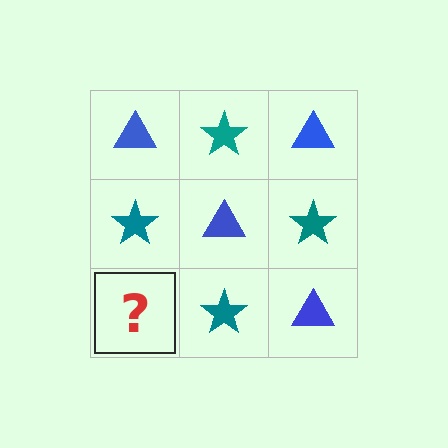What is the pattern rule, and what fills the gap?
The rule is that it alternates blue triangle and teal star in a checkerboard pattern. The gap should be filled with a blue triangle.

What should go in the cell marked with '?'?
The missing cell should contain a blue triangle.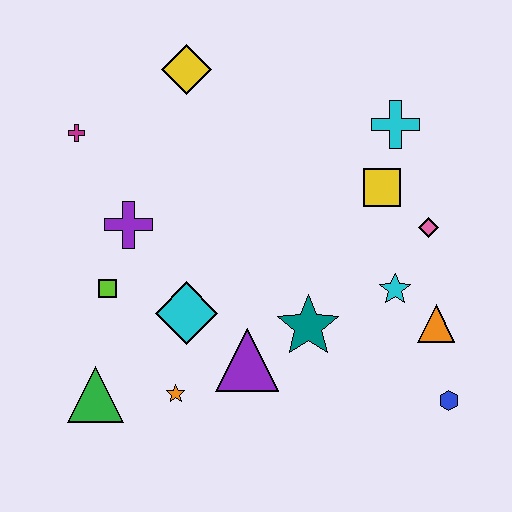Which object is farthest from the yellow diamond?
The blue hexagon is farthest from the yellow diamond.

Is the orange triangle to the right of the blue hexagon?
No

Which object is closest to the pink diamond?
The yellow square is closest to the pink diamond.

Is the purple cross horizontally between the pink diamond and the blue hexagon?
No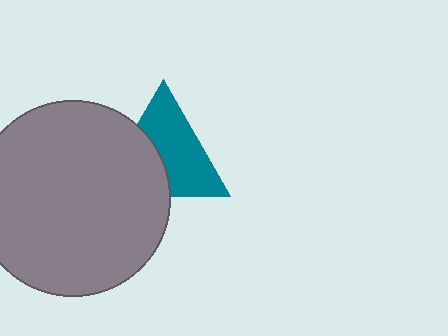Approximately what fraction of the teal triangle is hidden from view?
Roughly 40% of the teal triangle is hidden behind the gray circle.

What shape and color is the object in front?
The object in front is a gray circle.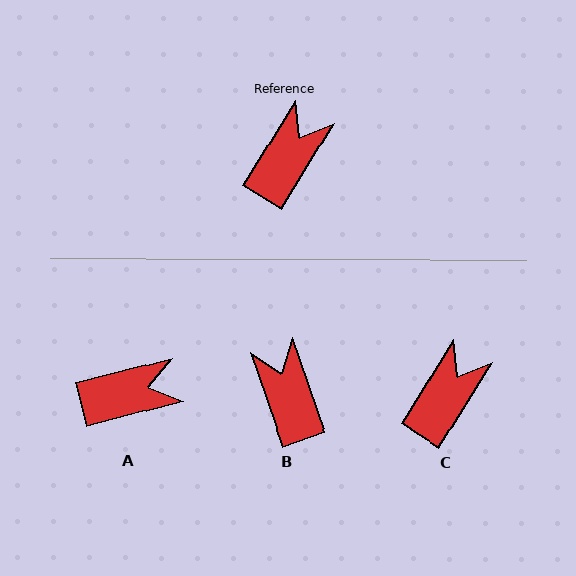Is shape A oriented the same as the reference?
No, it is off by about 44 degrees.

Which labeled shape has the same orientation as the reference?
C.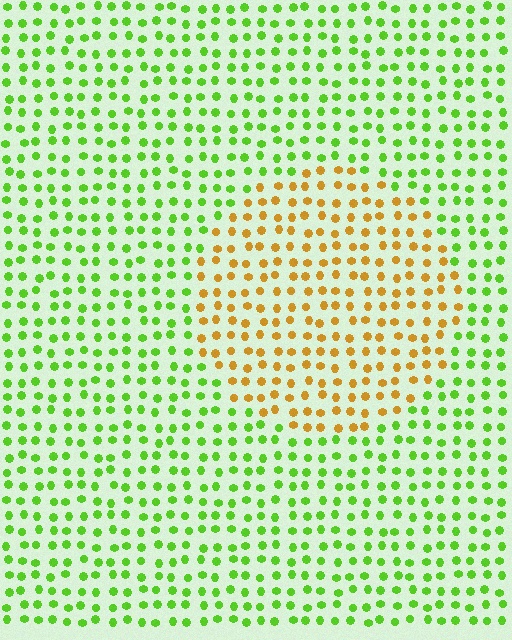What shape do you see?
I see a circle.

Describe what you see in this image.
The image is filled with small lime elements in a uniform arrangement. A circle-shaped region is visible where the elements are tinted to a slightly different hue, forming a subtle color boundary.